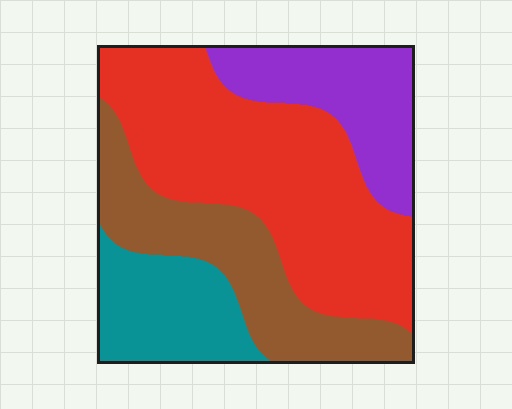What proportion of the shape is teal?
Teal covers about 15% of the shape.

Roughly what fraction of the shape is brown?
Brown takes up about one quarter (1/4) of the shape.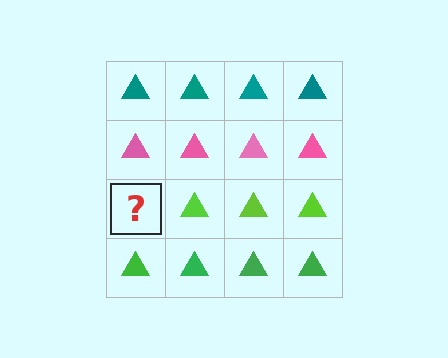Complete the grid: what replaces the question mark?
The question mark should be replaced with a lime triangle.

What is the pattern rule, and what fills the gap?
The rule is that each row has a consistent color. The gap should be filled with a lime triangle.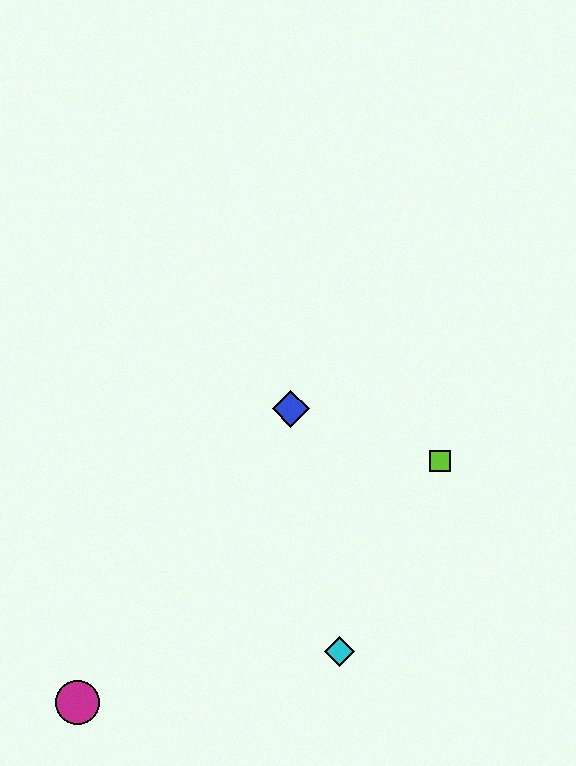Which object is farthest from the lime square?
The magenta circle is farthest from the lime square.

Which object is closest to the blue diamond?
The lime square is closest to the blue diamond.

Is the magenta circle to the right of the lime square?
No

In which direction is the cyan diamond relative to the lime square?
The cyan diamond is below the lime square.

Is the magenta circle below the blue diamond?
Yes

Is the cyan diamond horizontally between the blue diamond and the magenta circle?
No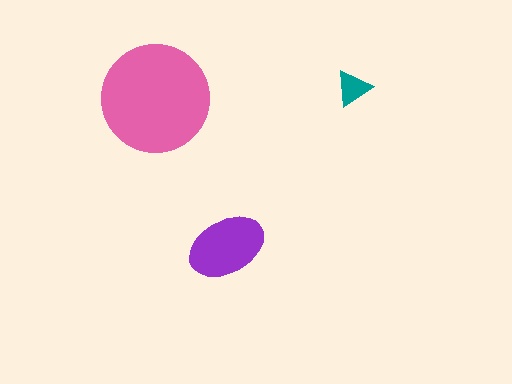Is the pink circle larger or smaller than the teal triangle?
Larger.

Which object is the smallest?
The teal triangle.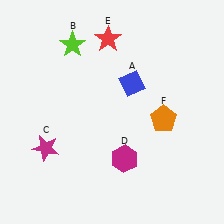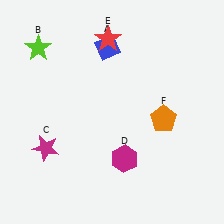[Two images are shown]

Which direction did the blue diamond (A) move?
The blue diamond (A) moved up.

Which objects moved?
The objects that moved are: the blue diamond (A), the lime star (B).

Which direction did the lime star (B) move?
The lime star (B) moved left.